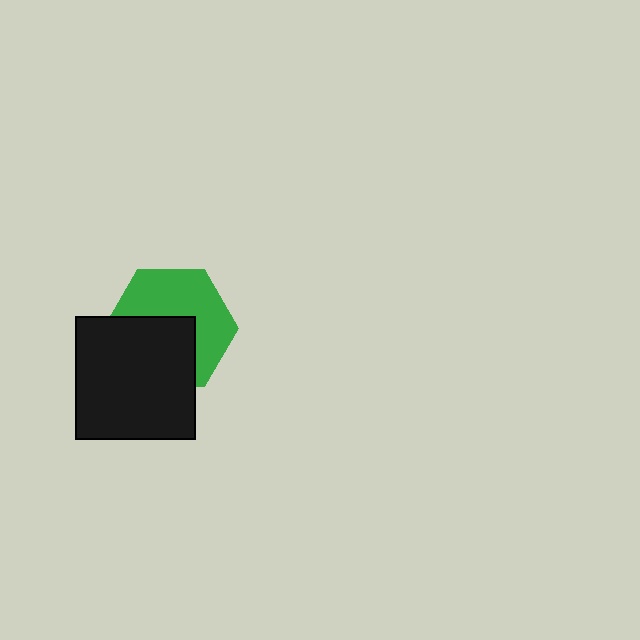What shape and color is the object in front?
The object in front is a black rectangle.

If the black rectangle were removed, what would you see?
You would see the complete green hexagon.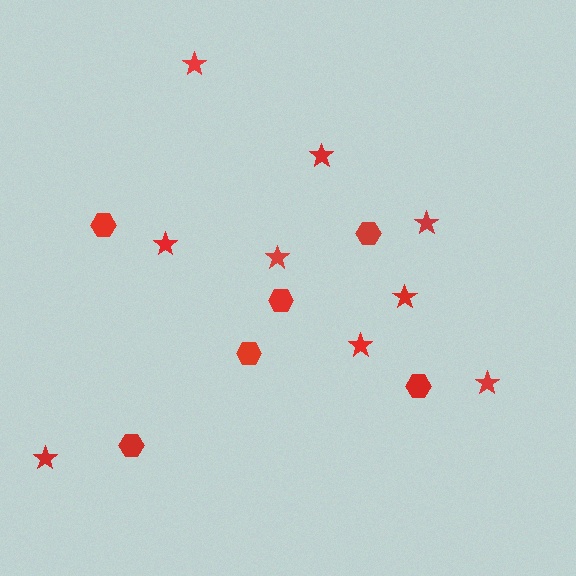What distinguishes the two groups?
There are 2 groups: one group of stars (9) and one group of hexagons (6).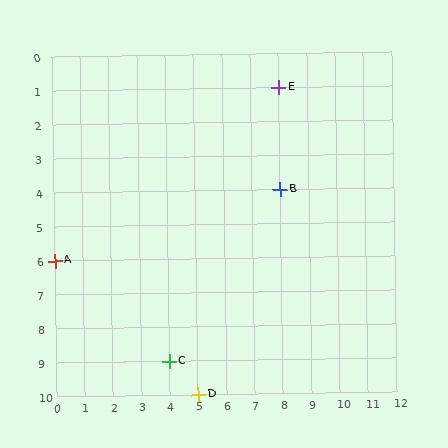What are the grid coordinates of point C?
Point C is at grid coordinates (4, 9).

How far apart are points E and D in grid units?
Points E and D are 3 columns and 9 rows apart (about 9.5 grid units diagonally).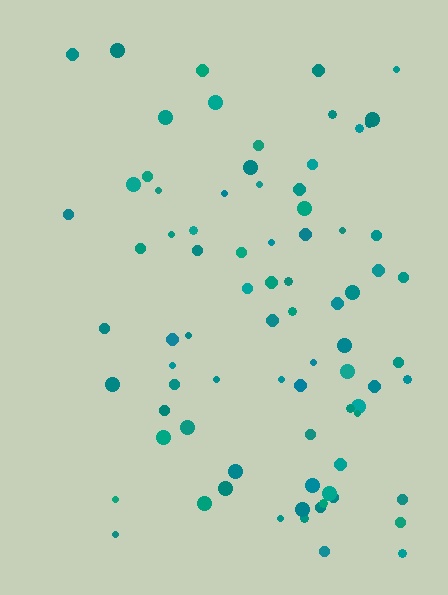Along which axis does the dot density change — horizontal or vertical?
Horizontal.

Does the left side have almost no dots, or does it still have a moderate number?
Still a moderate number, just noticeably fewer than the right.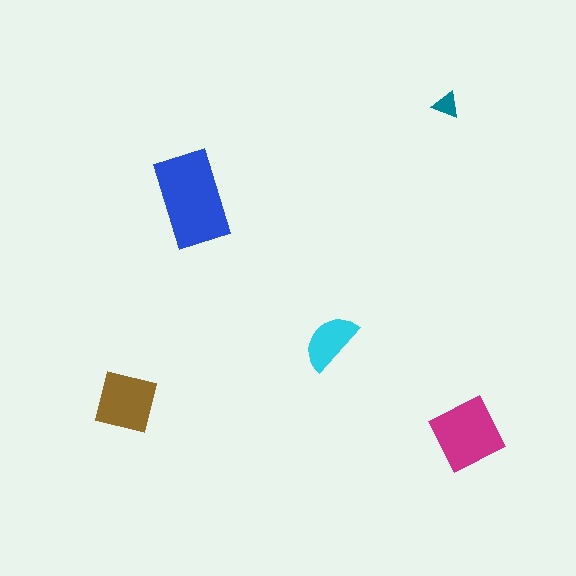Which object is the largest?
The blue rectangle.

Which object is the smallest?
The teal triangle.